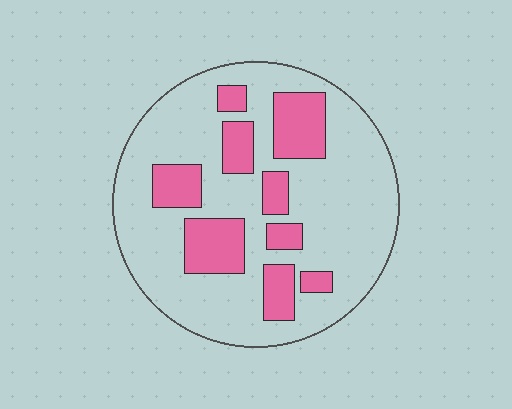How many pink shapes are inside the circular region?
9.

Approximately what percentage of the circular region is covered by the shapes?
Approximately 25%.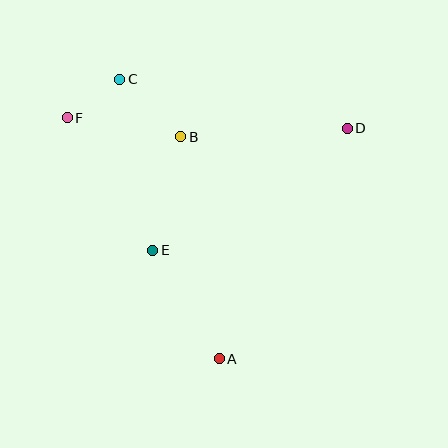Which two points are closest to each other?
Points C and F are closest to each other.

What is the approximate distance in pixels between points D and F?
The distance between D and F is approximately 280 pixels.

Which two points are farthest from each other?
Points A and C are farthest from each other.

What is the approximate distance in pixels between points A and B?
The distance between A and B is approximately 225 pixels.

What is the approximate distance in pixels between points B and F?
The distance between B and F is approximately 115 pixels.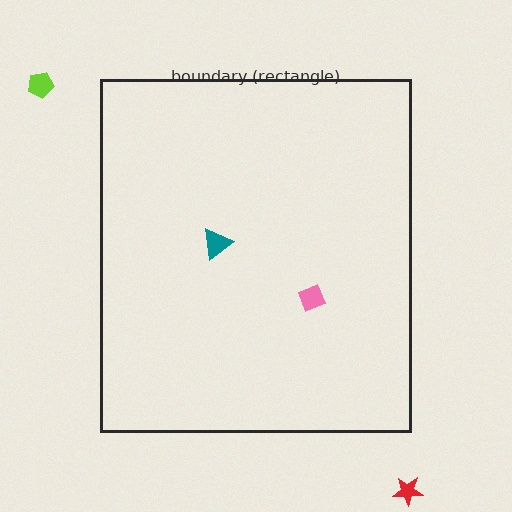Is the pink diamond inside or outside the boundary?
Inside.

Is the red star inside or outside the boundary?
Outside.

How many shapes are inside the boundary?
2 inside, 2 outside.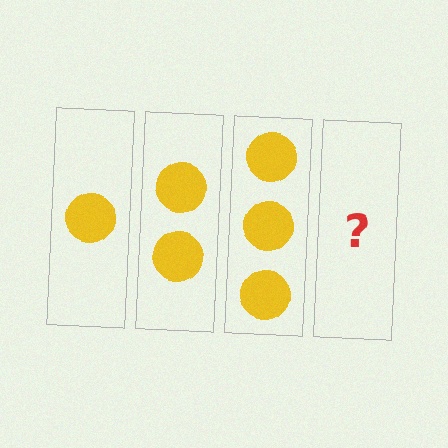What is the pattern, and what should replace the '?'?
The pattern is that each step adds one more circle. The '?' should be 4 circles.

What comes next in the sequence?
The next element should be 4 circles.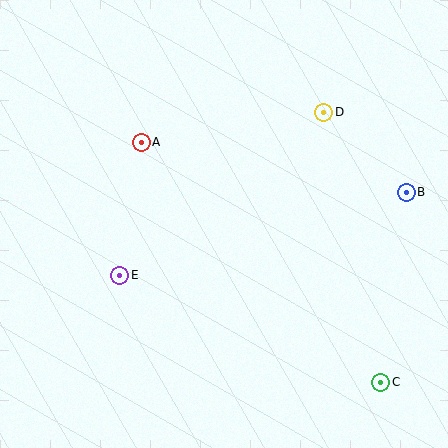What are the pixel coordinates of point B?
Point B is at (406, 192).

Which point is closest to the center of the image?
Point E at (120, 275) is closest to the center.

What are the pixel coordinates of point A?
Point A is at (141, 142).